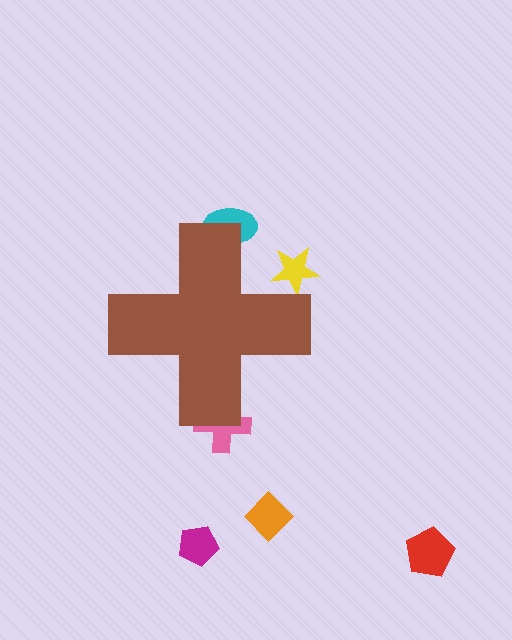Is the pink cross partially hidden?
Yes, the pink cross is partially hidden behind the brown cross.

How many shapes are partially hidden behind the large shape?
3 shapes are partially hidden.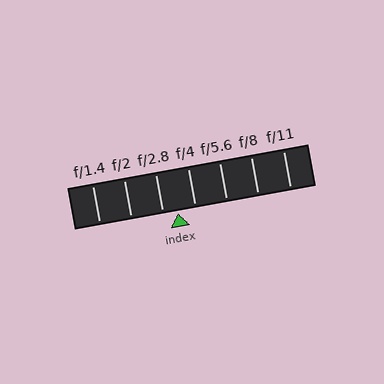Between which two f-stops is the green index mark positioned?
The index mark is between f/2.8 and f/4.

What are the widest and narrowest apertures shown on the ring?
The widest aperture shown is f/1.4 and the narrowest is f/11.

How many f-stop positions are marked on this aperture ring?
There are 7 f-stop positions marked.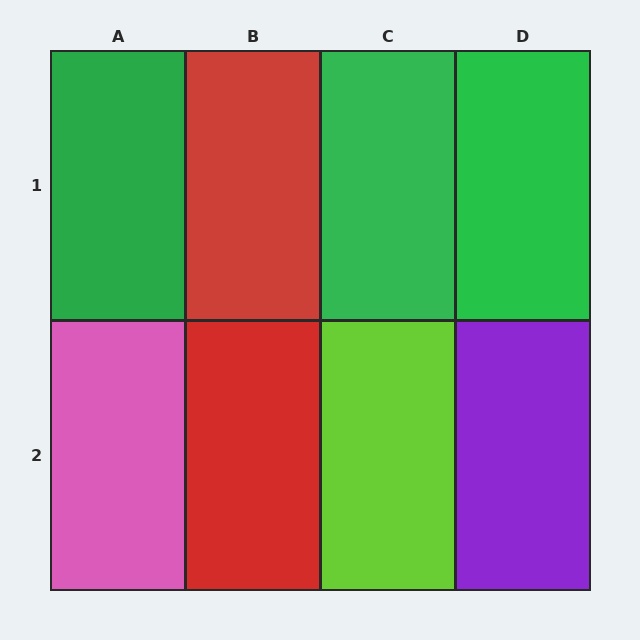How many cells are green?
3 cells are green.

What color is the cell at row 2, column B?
Red.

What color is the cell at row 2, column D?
Purple.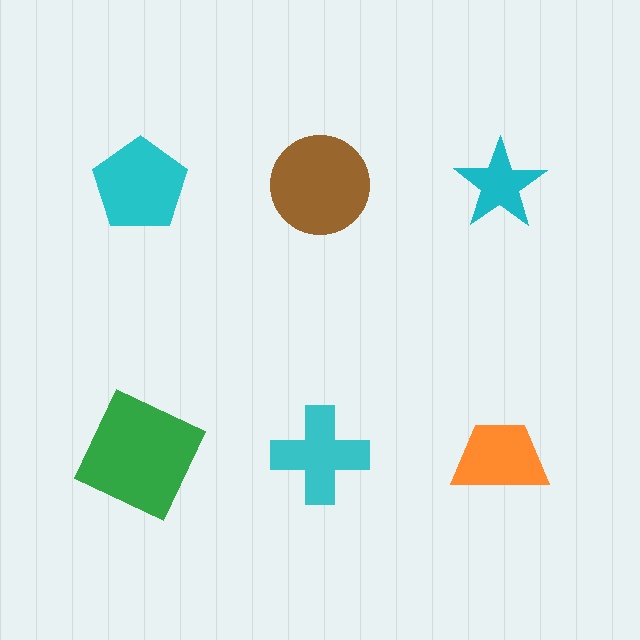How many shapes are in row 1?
3 shapes.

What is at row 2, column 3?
An orange trapezoid.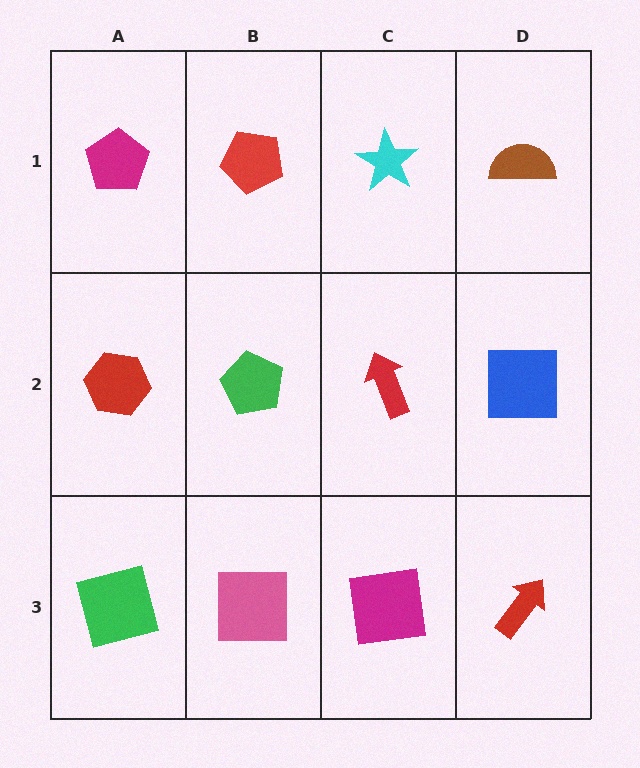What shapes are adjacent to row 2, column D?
A brown semicircle (row 1, column D), a red arrow (row 3, column D), a red arrow (row 2, column C).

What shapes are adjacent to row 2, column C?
A cyan star (row 1, column C), a magenta square (row 3, column C), a green pentagon (row 2, column B), a blue square (row 2, column D).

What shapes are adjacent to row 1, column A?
A red hexagon (row 2, column A), a red pentagon (row 1, column B).